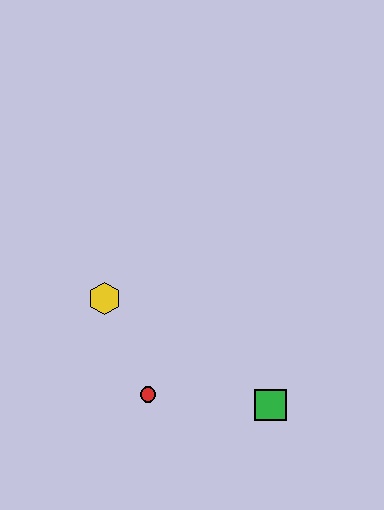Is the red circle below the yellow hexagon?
Yes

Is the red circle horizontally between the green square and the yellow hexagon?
Yes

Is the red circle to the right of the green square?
No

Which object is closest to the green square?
The red circle is closest to the green square.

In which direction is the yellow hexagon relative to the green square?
The yellow hexagon is to the left of the green square.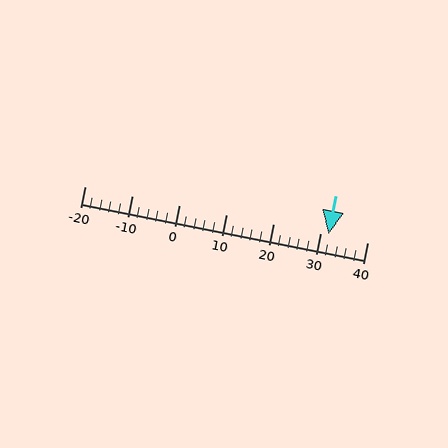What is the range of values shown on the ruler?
The ruler shows values from -20 to 40.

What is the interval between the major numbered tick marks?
The major tick marks are spaced 10 units apart.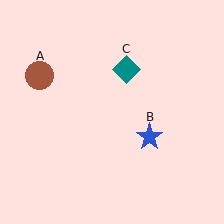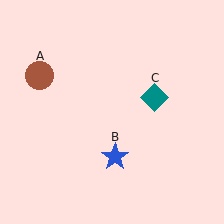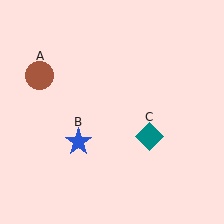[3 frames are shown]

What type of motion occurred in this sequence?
The blue star (object B), teal diamond (object C) rotated clockwise around the center of the scene.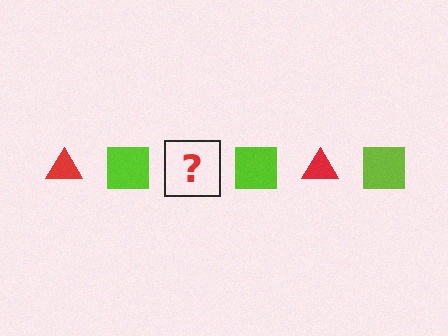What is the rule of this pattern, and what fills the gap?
The rule is that the pattern alternates between red triangle and lime square. The gap should be filled with a red triangle.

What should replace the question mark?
The question mark should be replaced with a red triangle.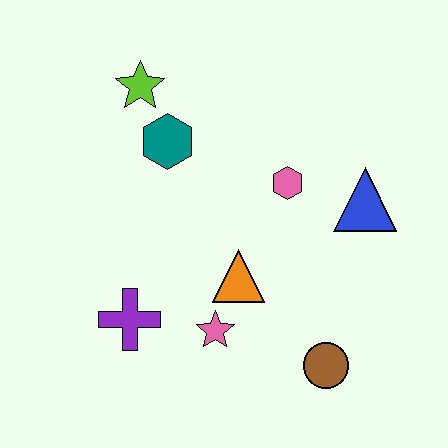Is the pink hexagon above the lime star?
No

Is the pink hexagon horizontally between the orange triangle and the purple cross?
No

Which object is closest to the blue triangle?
The pink hexagon is closest to the blue triangle.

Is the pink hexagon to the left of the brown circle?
Yes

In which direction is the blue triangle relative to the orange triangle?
The blue triangle is to the right of the orange triangle.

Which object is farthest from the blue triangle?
The purple cross is farthest from the blue triangle.